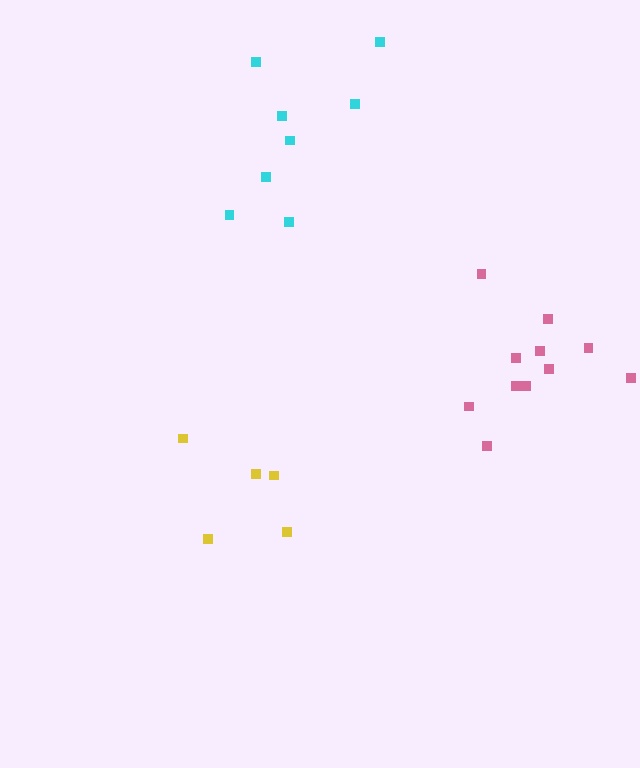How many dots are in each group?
Group 1: 8 dots, Group 2: 11 dots, Group 3: 5 dots (24 total).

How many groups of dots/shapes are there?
There are 3 groups.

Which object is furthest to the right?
The pink cluster is rightmost.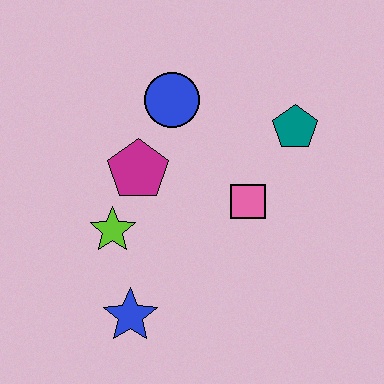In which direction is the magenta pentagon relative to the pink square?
The magenta pentagon is to the left of the pink square.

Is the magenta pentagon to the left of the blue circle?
Yes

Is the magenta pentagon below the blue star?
No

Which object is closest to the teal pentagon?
The pink square is closest to the teal pentagon.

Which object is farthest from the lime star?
The teal pentagon is farthest from the lime star.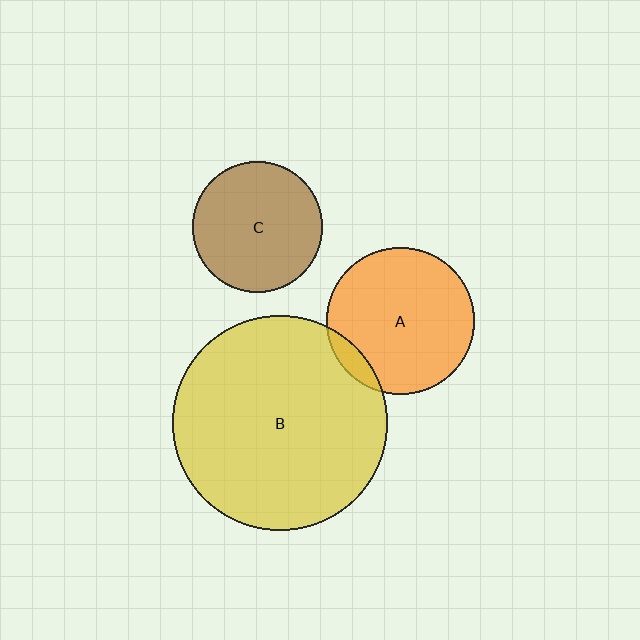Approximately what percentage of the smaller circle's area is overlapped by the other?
Approximately 10%.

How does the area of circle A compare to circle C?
Approximately 1.3 times.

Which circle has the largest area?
Circle B (yellow).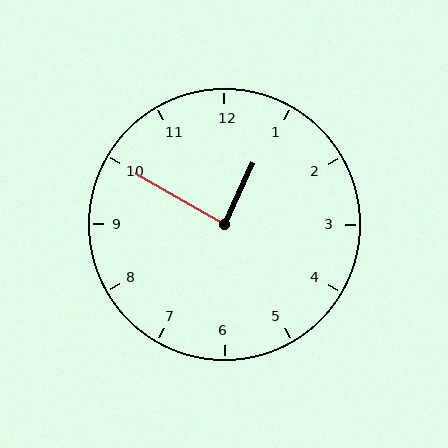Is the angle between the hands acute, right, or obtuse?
It is right.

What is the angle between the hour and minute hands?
Approximately 85 degrees.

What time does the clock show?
12:50.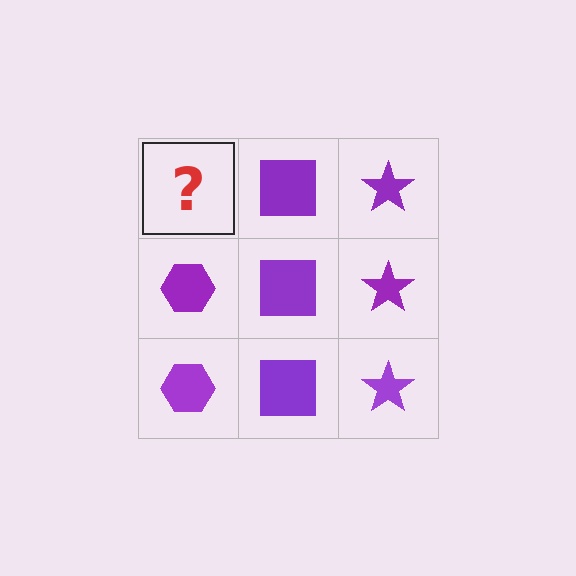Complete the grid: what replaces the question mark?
The question mark should be replaced with a purple hexagon.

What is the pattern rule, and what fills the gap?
The rule is that each column has a consistent shape. The gap should be filled with a purple hexagon.